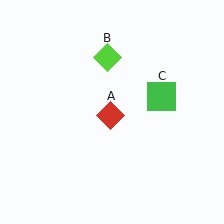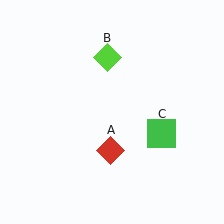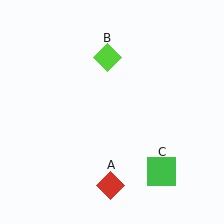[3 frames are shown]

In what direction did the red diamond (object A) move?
The red diamond (object A) moved down.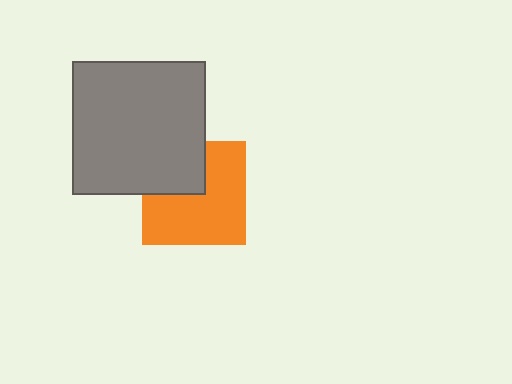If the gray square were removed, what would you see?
You would see the complete orange square.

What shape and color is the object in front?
The object in front is a gray square.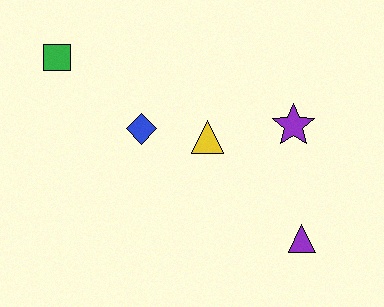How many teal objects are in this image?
There are no teal objects.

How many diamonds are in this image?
There is 1 diamond.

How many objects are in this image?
There are 5 objects.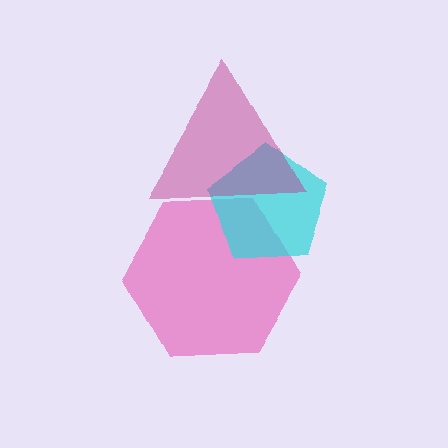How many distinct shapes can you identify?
There are 3 distinct shapes: a pink hexagon, a cyan pentagon, a magenta triangle.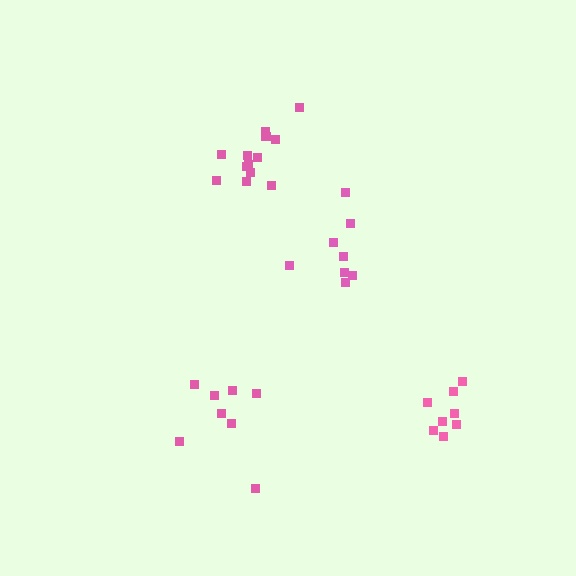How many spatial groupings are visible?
There are 4 spatial groupings.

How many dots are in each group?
Group 1: 8 dots, Group 2: 8 dots, Group 3: 8 dots, Group 4: 13 dots (37 total).